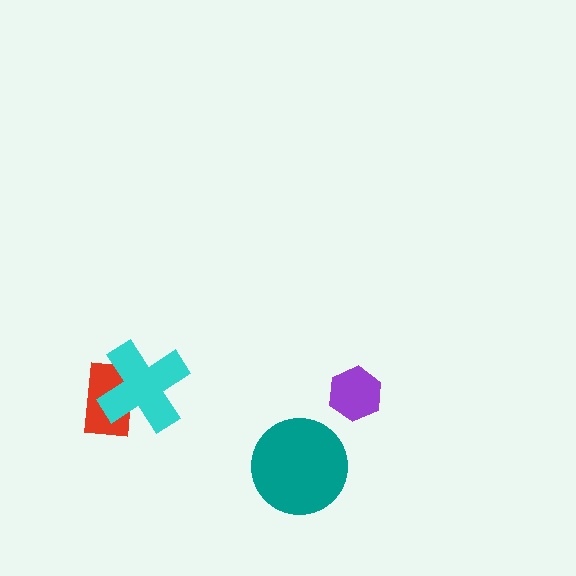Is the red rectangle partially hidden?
Yes, it is partially covered by another shape.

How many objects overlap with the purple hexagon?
0 objects overlap with the purple hexagon.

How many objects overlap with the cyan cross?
1 object overlaps with the cyan cross.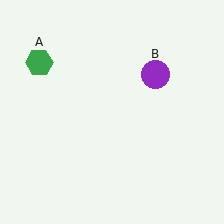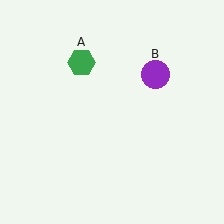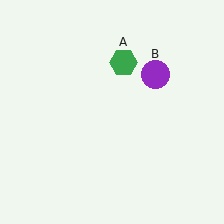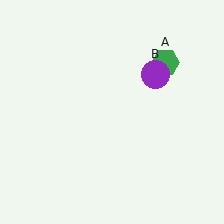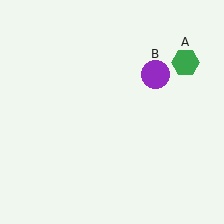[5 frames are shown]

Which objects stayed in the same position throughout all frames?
Purple circle (object B) remained stationary.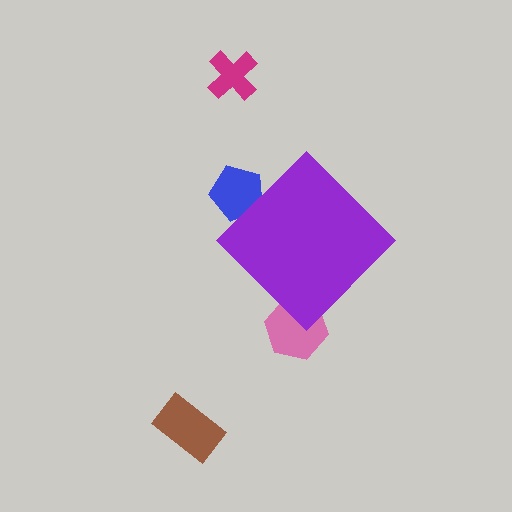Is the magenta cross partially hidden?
No, the magenta cross is fully visible.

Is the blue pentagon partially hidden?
Yes, the blue pentagon is partially hidden behind the purple diamond.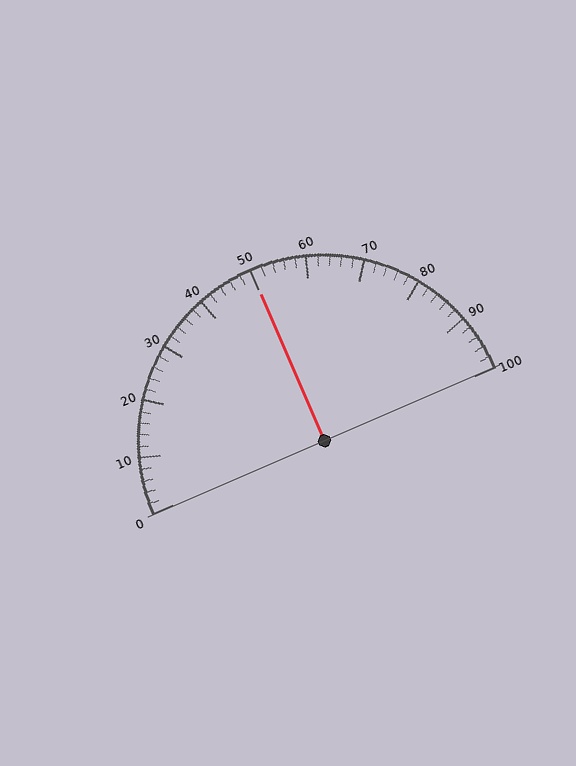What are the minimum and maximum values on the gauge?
The gauge ranges from 0 to 100.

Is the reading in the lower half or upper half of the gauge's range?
The reading is in the upper half of the range (0 to 100).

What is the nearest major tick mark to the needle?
The nearest major tick mark is 50.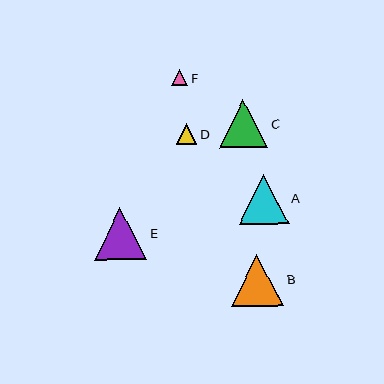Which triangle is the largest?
Triangle B is the largest with a size of approximately 52 pixels.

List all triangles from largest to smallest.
From largest to smallest: B, E, A, C, D, F.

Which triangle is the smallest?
Triangle F is the smallest with a size of approximately 16 pixels.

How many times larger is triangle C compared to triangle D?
Triangle C is approximately 2.4 times the size of triangle D.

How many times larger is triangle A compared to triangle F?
Triangle A is approximately 3.0 times the size of triangle F.